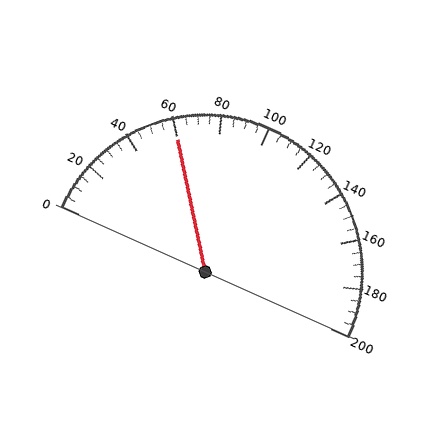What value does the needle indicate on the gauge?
The needle indicates approximately 60.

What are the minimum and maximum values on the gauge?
The gauge ranges from 0 to 200.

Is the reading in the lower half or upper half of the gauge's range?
The reading is in the lower half of the range (0 to 200).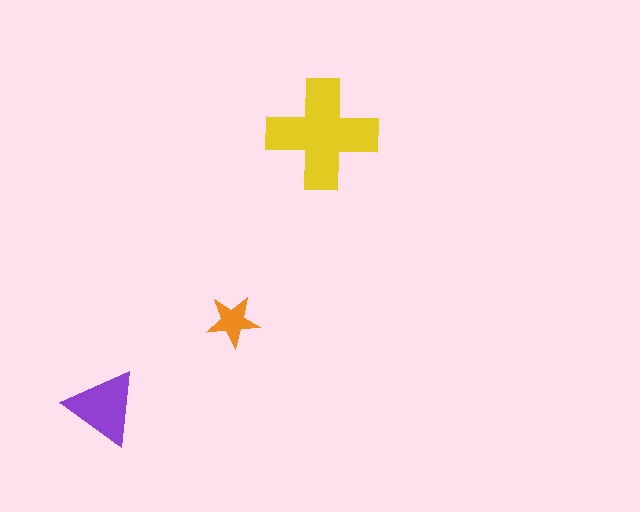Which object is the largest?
The yellow cross.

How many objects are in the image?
There are 3 objects in the image.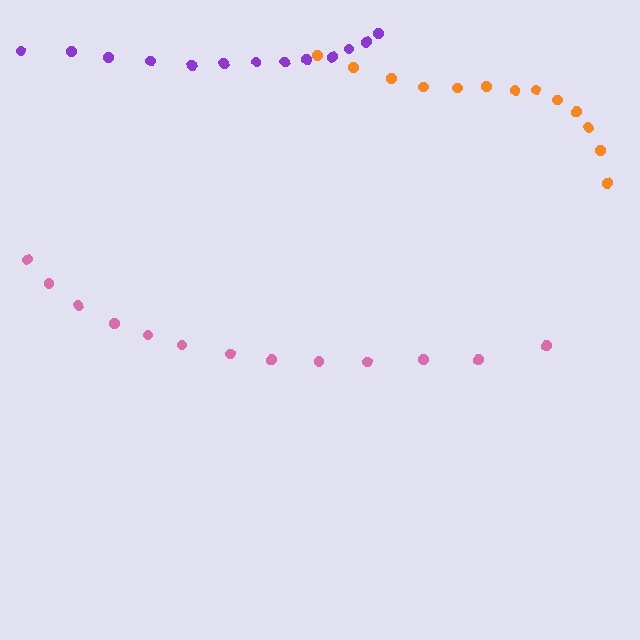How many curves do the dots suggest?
There are 3 distinct paths.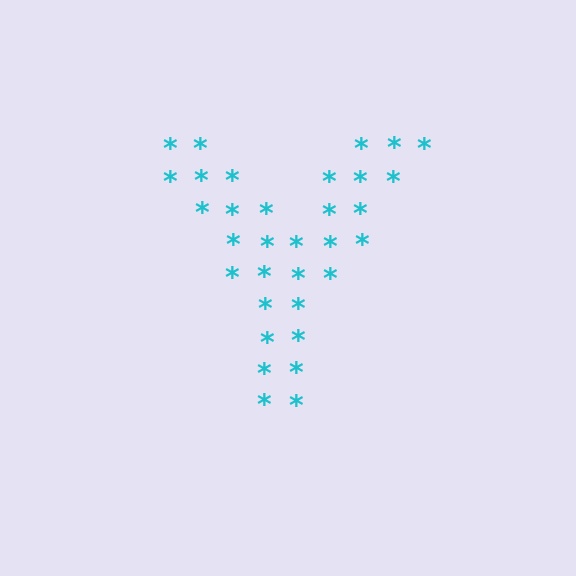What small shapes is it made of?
It is made of small asterisks.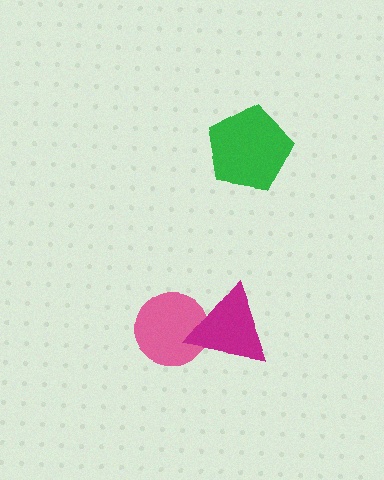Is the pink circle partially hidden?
Yes, it is partially covered by another shape.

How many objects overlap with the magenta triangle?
1 object overlaps with the magenta triangle.